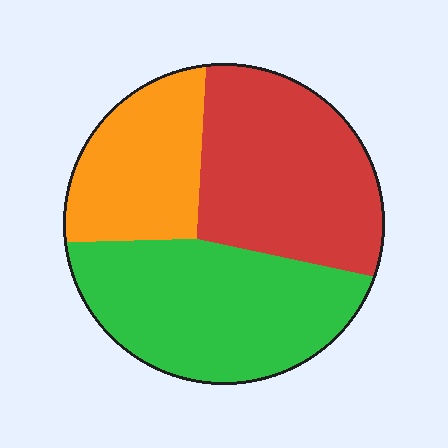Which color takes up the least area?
Orange, at roughly 25%.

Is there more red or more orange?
Red.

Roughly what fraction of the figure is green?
Green covers about 40% of the figure.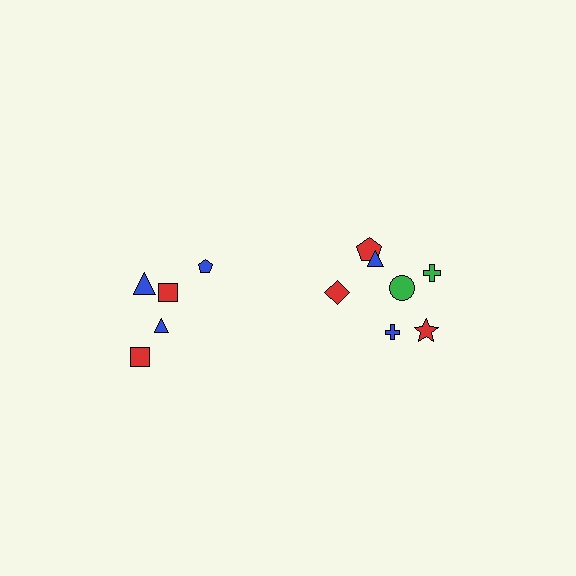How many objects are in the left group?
There are 5 objects.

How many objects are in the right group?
There are 7 objects.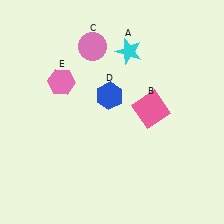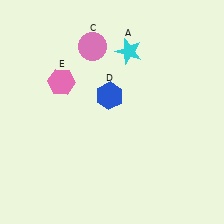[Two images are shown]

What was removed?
The pink square (B) was removed in Image 2.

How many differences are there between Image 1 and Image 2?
There is 1 difference between the two images.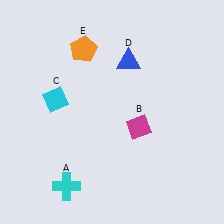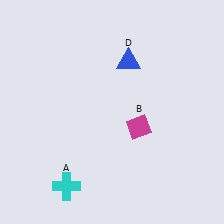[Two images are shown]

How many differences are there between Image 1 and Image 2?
There are 2 differences between the two images.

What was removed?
The orange pentagon (E), the cyan diamond (C) were removed in Image 2.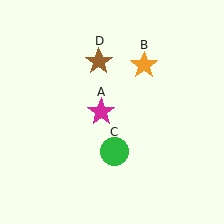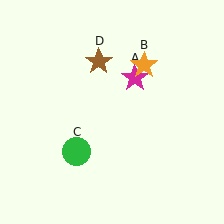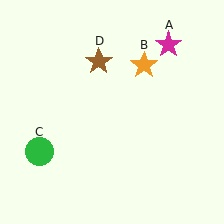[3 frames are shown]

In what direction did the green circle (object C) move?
The green circle (object C) moved left.